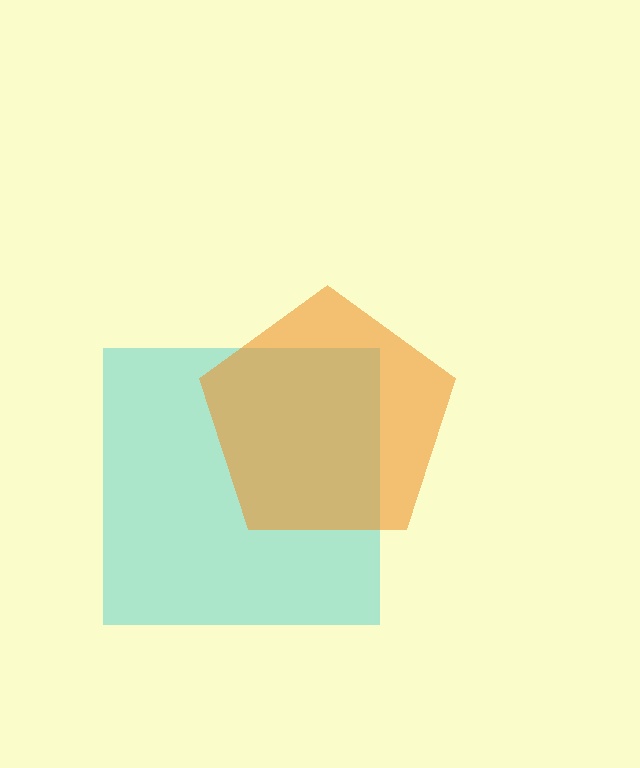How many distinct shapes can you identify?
There are 2 distinct shapes: a cyan square, an orange pentagon.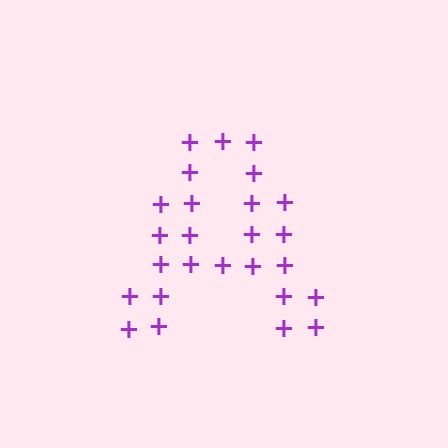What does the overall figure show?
The overall figure shows the letter A.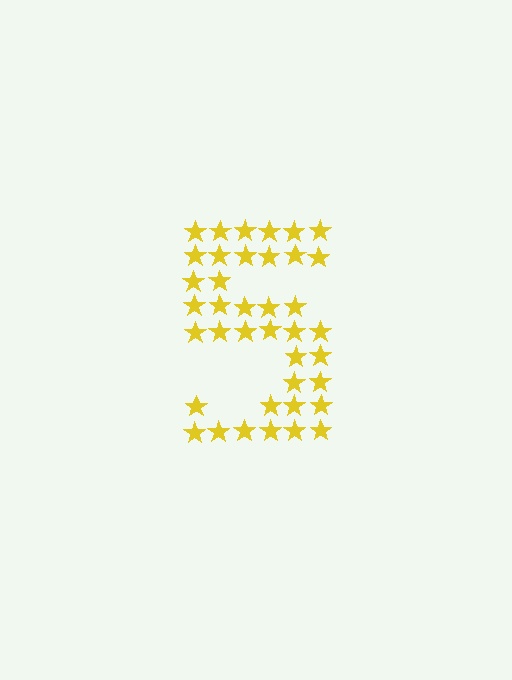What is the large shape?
The large shape is the digit 5.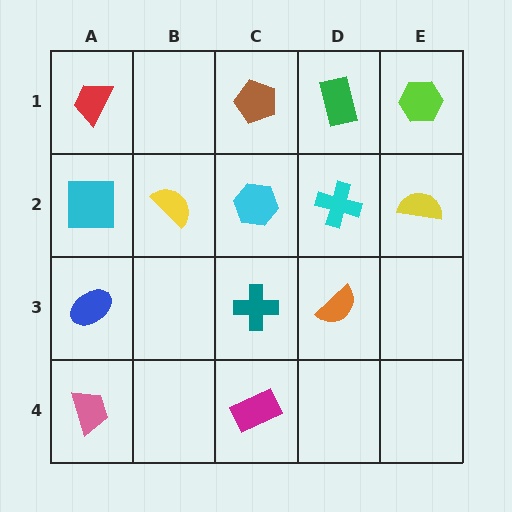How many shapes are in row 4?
2 shapes.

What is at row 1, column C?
A brown pentagon.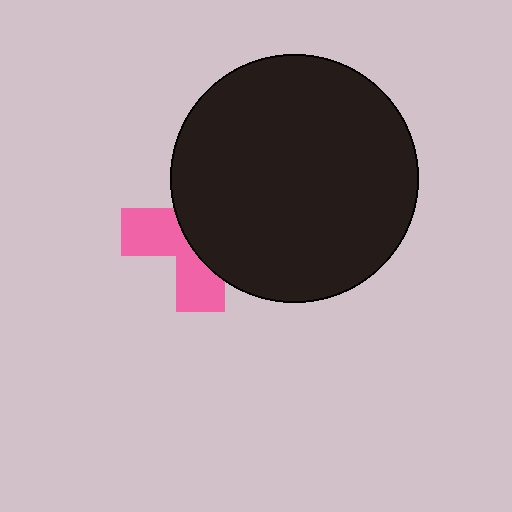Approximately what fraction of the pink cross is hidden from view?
Roughly 60% of the pink cross is hidden behind the black circle.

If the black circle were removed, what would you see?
You would see the complete pink cross.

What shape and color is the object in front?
The object in front is a black circle.